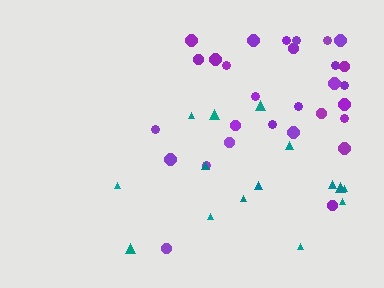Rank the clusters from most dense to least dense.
purple, teal.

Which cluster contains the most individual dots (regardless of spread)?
Purple (29).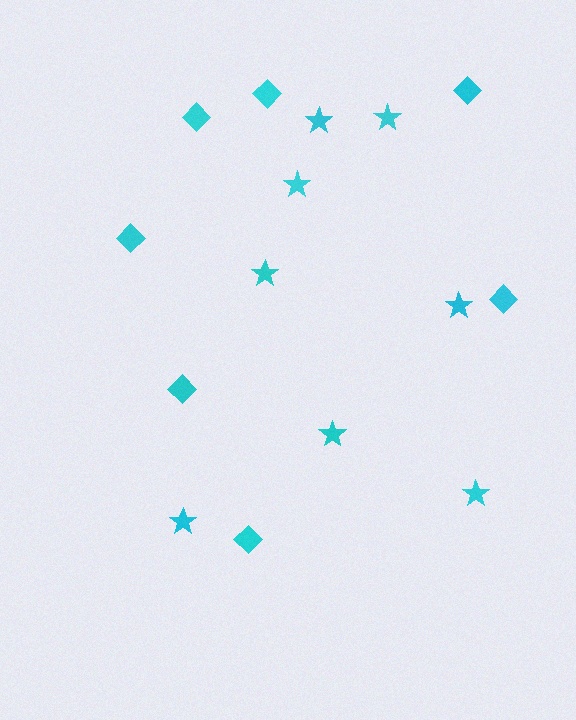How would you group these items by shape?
There are 2 groups: one group of stars (8) and one group of diamonds (7).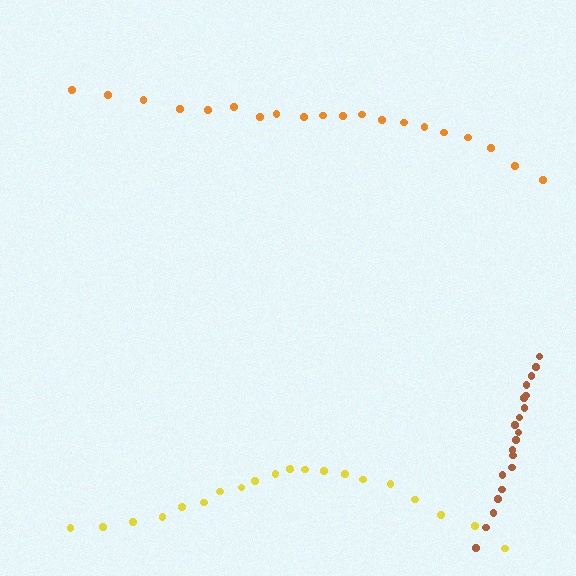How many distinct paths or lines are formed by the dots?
There are 3 distinct paths.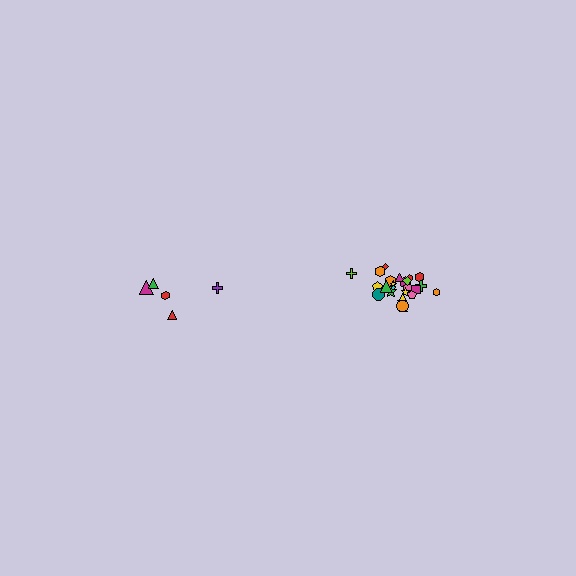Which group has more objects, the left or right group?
The right group.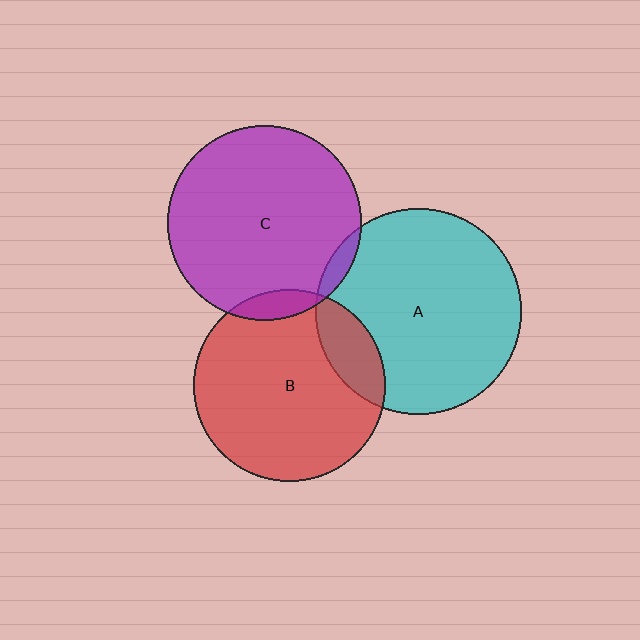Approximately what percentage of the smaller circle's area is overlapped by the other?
Approximately 15%.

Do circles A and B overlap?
Yes.